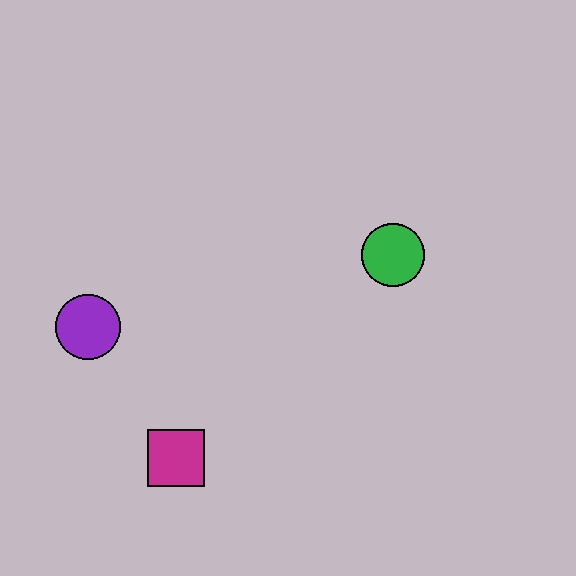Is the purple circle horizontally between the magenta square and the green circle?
No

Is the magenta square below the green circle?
Yes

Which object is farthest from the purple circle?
The green circle is farthest from the purple circle.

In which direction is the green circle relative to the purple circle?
The green circle is to the right of the purple circle.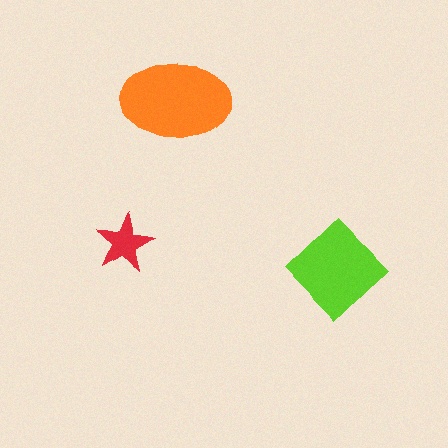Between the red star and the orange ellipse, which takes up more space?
The orange ellipse.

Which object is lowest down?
The lime diamond is bottommost.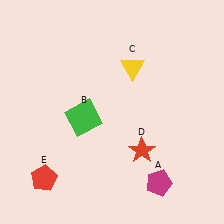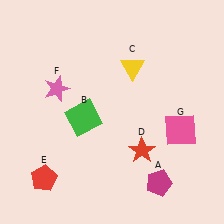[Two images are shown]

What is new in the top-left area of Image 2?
A pink star (F) was added in the top-left area of Image 2.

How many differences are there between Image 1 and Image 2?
There are 2 differences between the two images.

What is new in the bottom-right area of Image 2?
A pink square (G) was added in the bottom-right area of Image 2.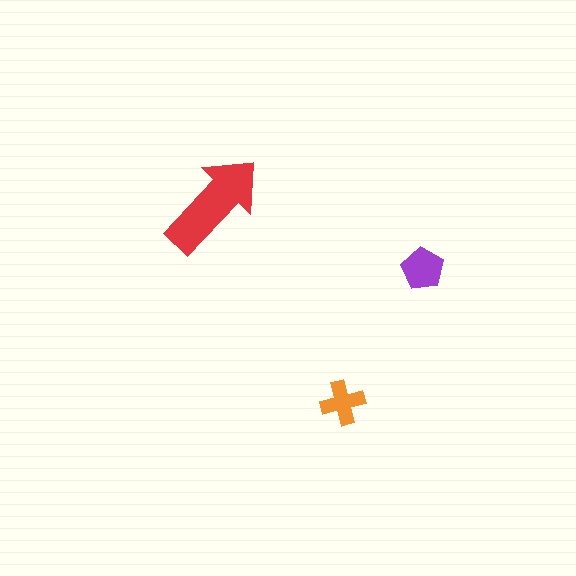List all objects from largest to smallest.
The red arrow, the purple pentagon, the orange cross.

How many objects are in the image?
There are 3 objects in the image.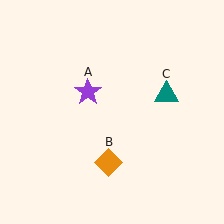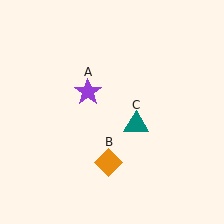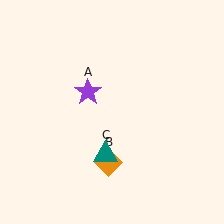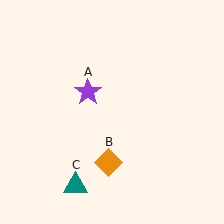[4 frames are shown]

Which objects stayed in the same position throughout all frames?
Purple star (object A) and orange diamond (object B) remained stationary.